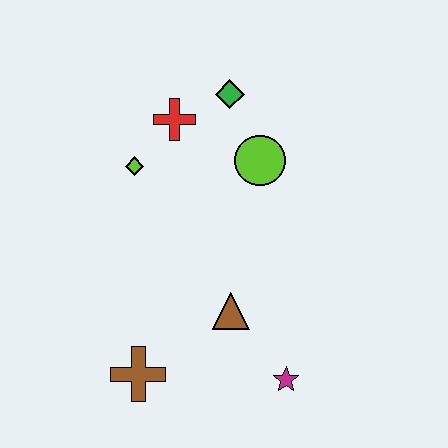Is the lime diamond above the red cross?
No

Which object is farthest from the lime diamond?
The magenta star is farthest from the lime diamond.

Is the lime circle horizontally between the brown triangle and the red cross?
No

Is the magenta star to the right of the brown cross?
Yes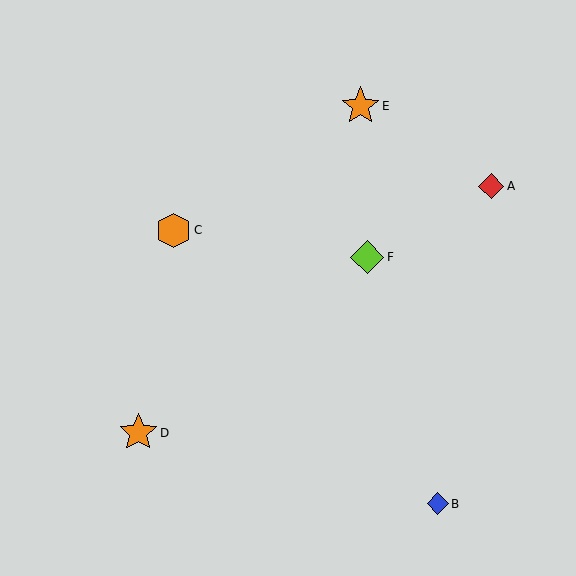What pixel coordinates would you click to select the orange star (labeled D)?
Click at (138, 433) to select the orange star D.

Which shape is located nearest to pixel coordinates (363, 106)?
The orange star (labeled E) at (360, 106) is nearest to that location.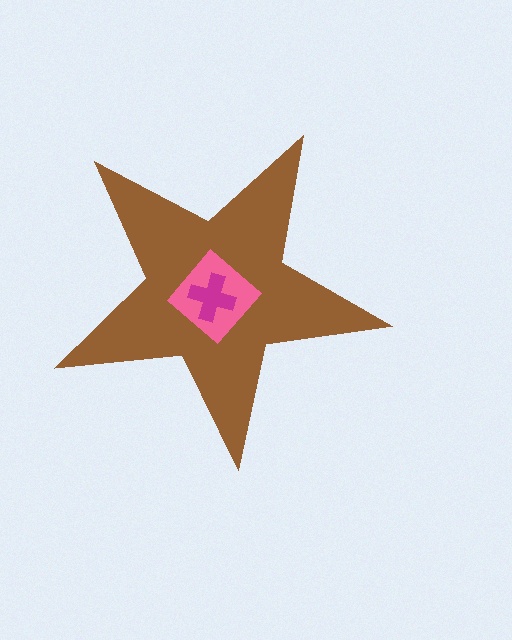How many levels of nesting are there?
3.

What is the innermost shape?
The magenta cross.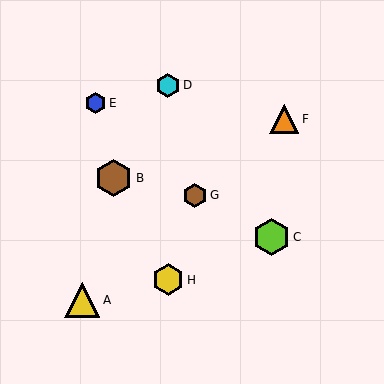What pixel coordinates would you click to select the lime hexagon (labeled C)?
Click at (272, 237) to select the lime hexagon C.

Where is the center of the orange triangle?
The center of the orange triangle is at (284, 119).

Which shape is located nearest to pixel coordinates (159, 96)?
The cyan hexagon (labeled D) at (168, 85) is nearest to that location.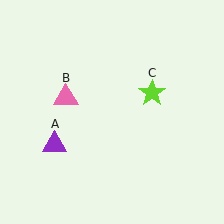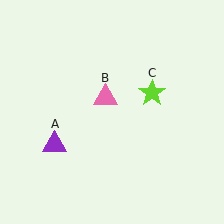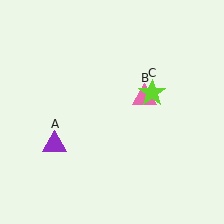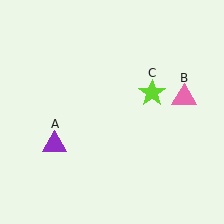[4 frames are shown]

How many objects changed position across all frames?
1 object changed position: pink triangle (object B).